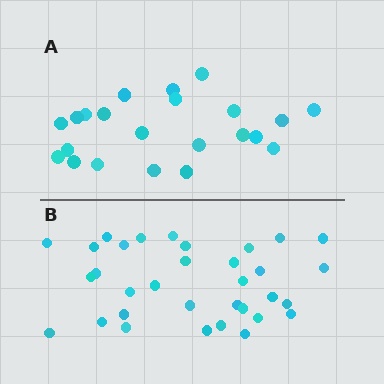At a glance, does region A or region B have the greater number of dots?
Region B (the bottom region) has more dots.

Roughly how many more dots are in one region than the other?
Region B has roughly 12 or so more dots than region A.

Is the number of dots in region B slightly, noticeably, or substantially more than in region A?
Region B has substantially more. The ratio is roughly 1.5 to 1.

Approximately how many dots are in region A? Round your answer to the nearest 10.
About 20 dots. (The exact count is 22, which rounds to 20.)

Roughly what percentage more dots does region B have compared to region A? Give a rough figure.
About 50% more.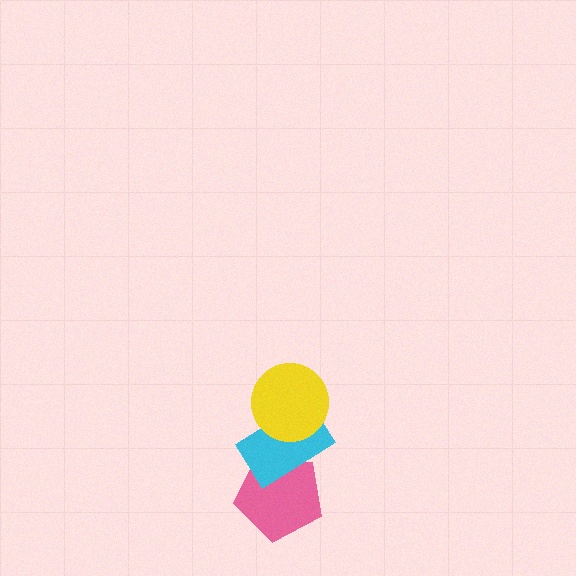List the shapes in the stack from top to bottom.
From top to bottom: the yellow circle, the cyan rectangle, the pink pentagon.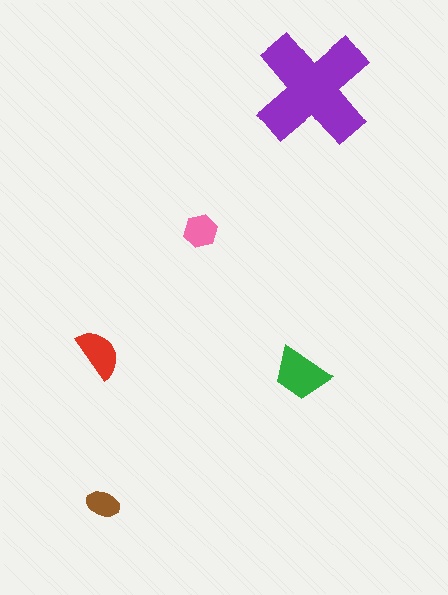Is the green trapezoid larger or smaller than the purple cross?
Smaller.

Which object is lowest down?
The brown ellipse is bottommost.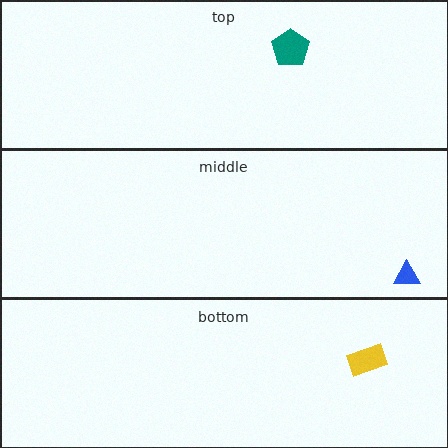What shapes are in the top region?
The teal pentagon.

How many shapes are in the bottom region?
1.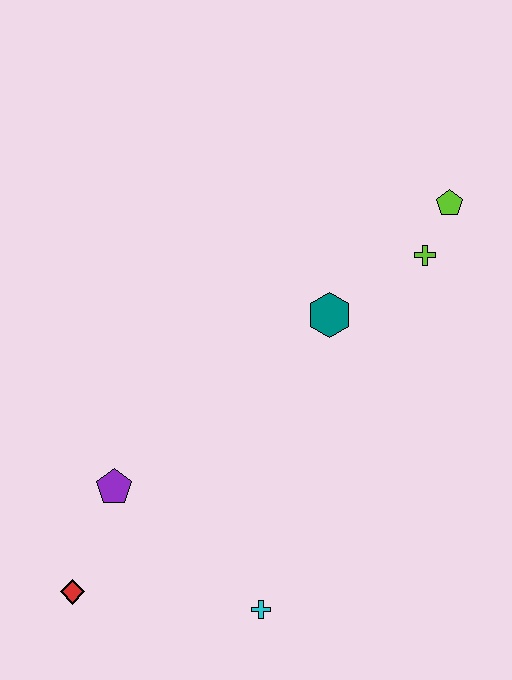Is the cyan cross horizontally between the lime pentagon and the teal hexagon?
No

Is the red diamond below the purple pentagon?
Yes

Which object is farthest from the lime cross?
The red diamond is farthest from the lime cross.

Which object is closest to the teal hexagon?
The lime cross is closest to the teal hexagon.